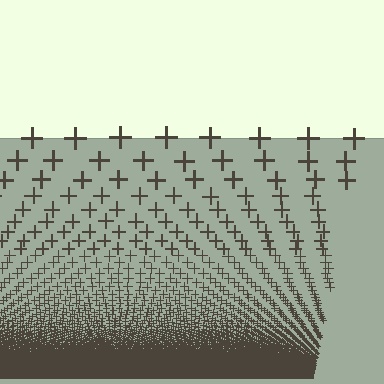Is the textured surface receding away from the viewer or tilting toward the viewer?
The surface appears to tilt toward the viewer. Texture elements get larger and sparser toward the top.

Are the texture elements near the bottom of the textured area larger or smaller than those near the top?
Smaller. The gradient is inverted — elements near the bottom are smaller and denser.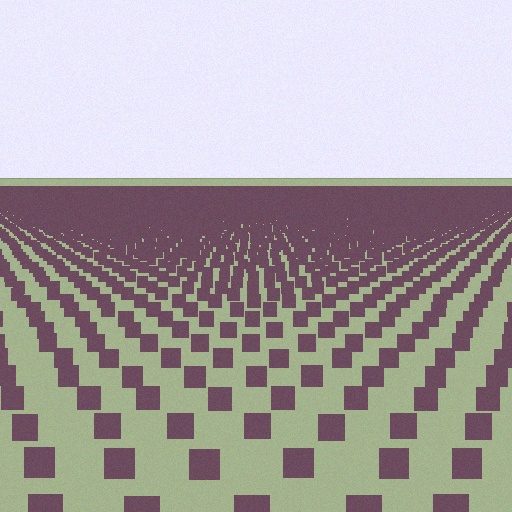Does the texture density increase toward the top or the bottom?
Density increases toward the top.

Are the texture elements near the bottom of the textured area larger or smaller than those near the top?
Larger. Near the bottom, elements are closer to the viewer and appear at a bigger on-screen size.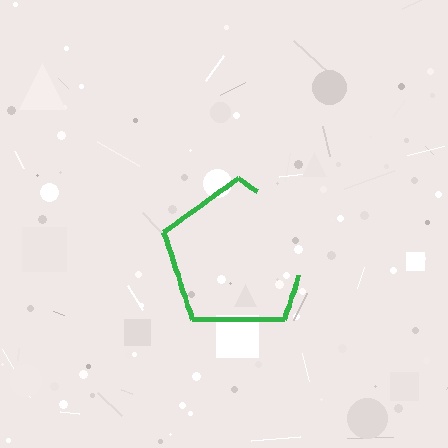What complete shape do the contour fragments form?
The contour fragments form a pentagon.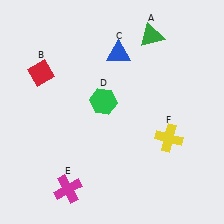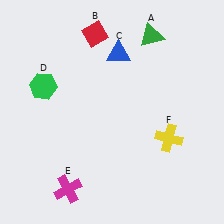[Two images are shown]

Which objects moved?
The objects that moved are: the red diamond (B), the green hexagon (D).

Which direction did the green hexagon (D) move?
The green hexagon (D) moved left.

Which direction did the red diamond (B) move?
The red diamond (B) moved right.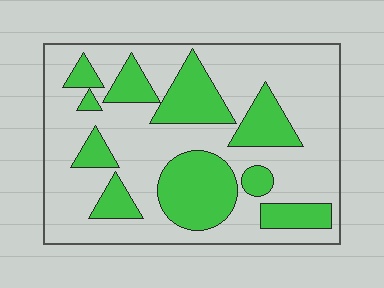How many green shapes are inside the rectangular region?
10.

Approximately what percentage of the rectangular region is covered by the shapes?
Approximately 30%.